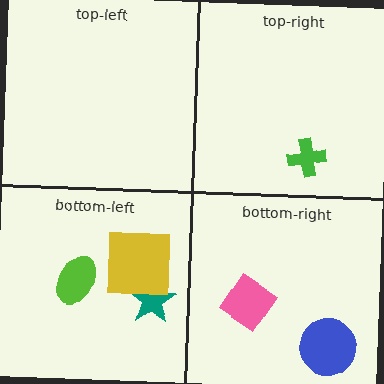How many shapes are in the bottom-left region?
3.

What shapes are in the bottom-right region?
The pink diamond, the blue circle.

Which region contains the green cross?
The top-right region.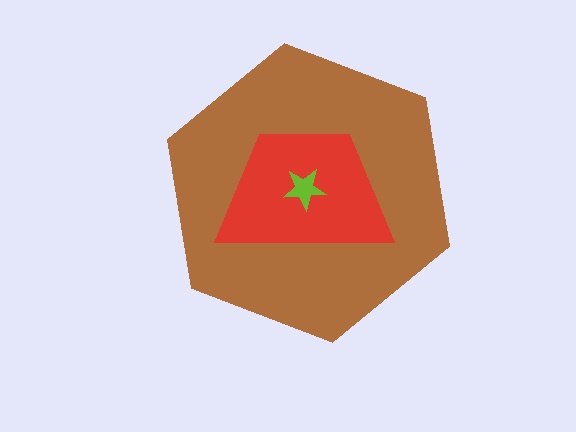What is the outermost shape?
The brown hexagon.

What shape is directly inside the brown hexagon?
The red trapezoid.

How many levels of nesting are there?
3.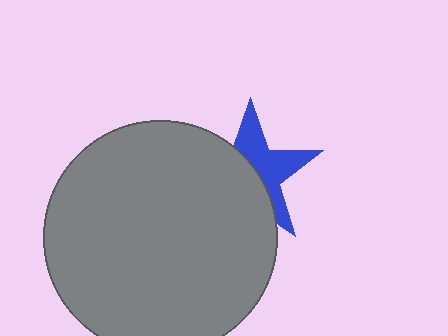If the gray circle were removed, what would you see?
You would see the complete blue star.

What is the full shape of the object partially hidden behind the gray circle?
The partially hidden object is a blue star.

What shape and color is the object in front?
The object in front is a gray circle.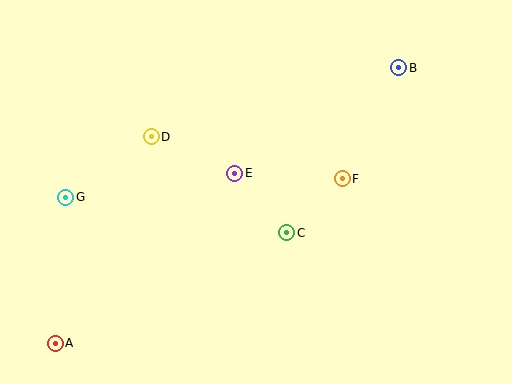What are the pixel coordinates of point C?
Point C is at (287, 233).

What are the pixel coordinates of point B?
Point B is at (399, 68).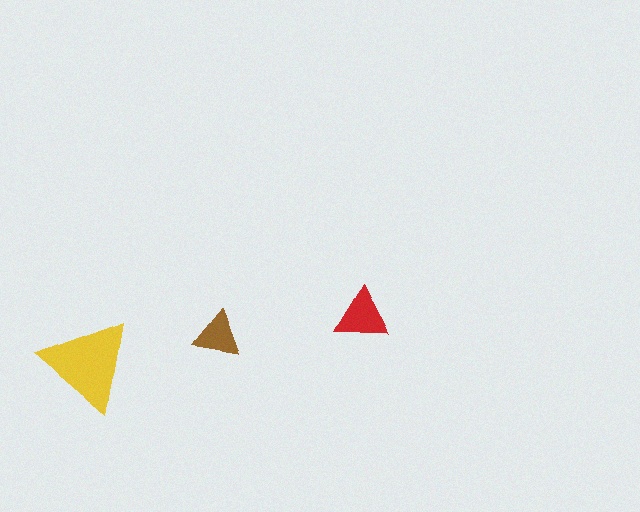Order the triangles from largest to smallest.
the yellow one, the red one, the brown one.